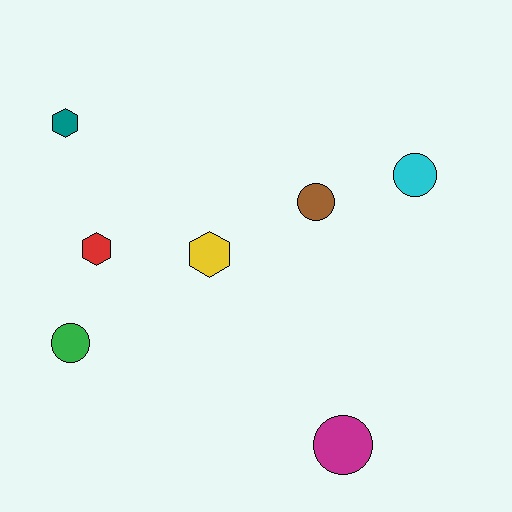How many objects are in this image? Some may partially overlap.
There are 7 objects.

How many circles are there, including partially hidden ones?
There are 4 circles.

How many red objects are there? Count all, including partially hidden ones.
There is 1 red object.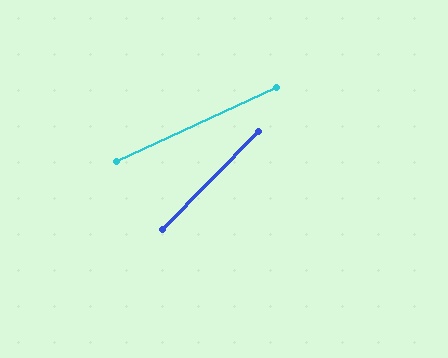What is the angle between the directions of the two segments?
Approximately 21 degrees.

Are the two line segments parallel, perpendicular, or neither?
Neither parallel nor perpendicular — they differ by about 21°.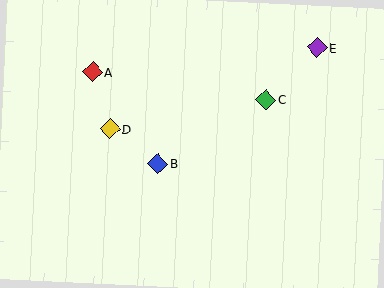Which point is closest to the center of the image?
Point B at (158, 163) is closest to the center.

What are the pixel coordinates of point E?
Point E is at (317, 47).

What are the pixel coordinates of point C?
Point C is at (266, 100).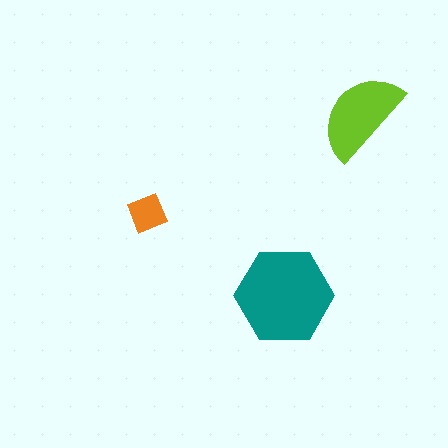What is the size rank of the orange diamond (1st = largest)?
3rd.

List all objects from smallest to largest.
The orange diamond, the lime semicircle, the teal hexagon.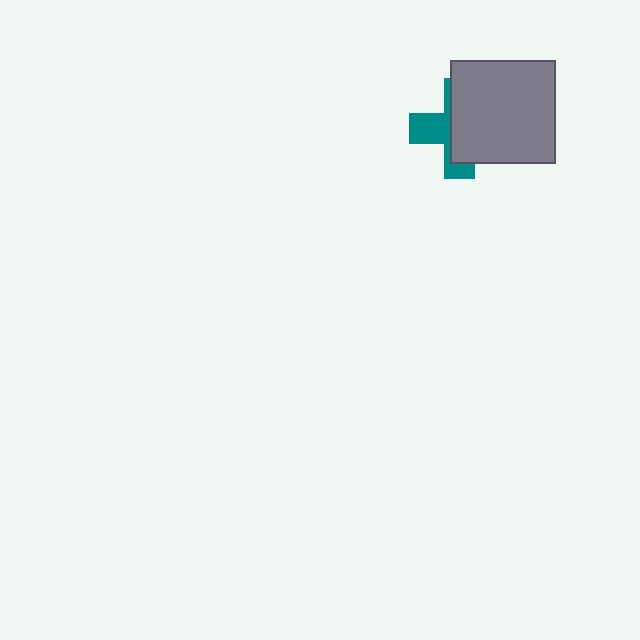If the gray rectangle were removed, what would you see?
You would see the complete teal cross.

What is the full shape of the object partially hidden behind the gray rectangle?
The partially hidden object is a teal cross.